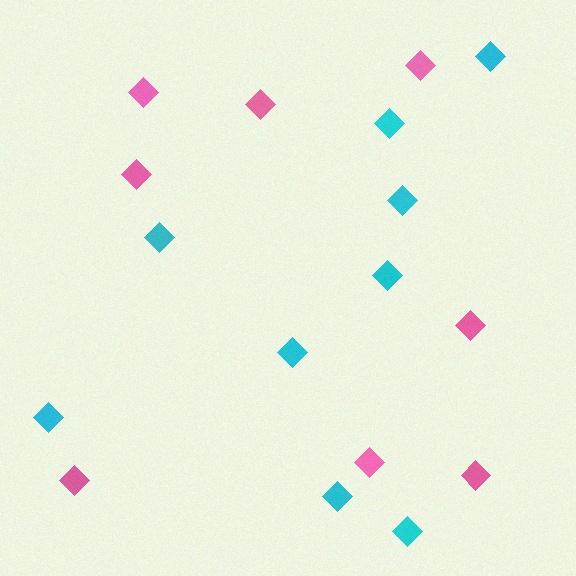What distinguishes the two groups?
There are 2 groups: one group of pink diamonds (8) and one group of cyan diamonds (9).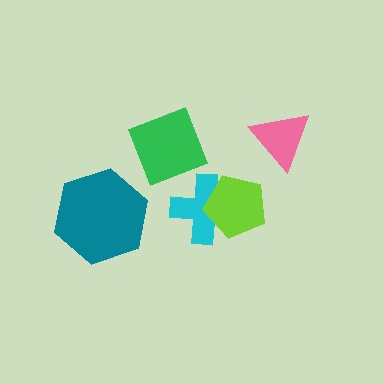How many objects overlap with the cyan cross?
1 object overlaps with the cyan cross.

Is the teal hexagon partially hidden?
No, no other shape covers it.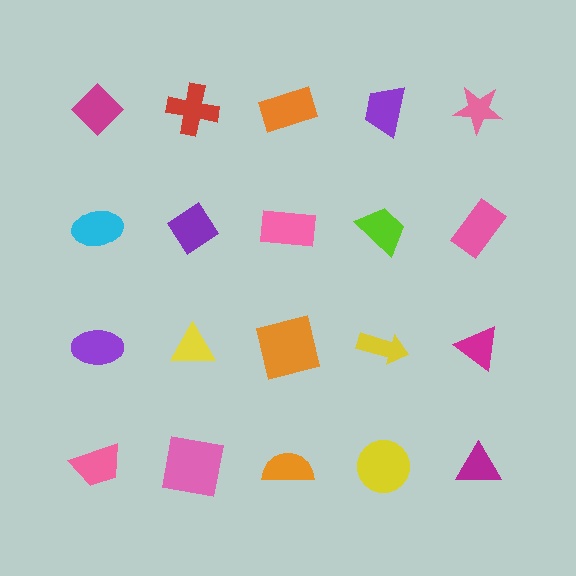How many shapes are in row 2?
5 shapes.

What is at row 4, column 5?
A magenta triangle.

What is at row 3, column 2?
A yellow triangle.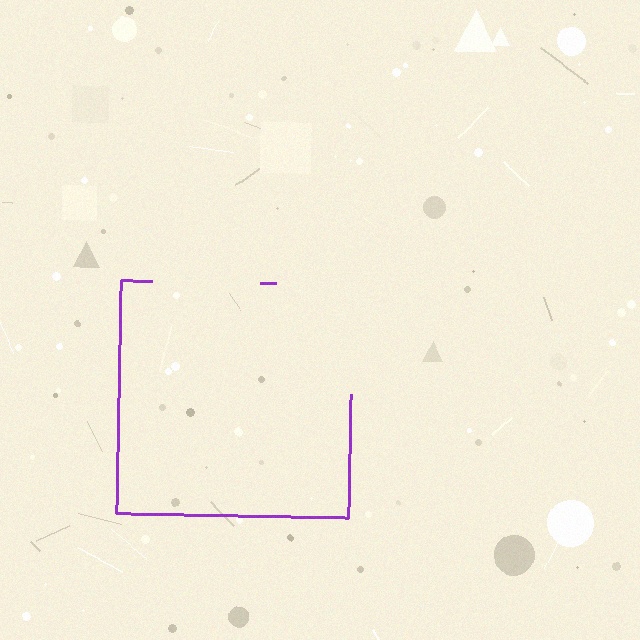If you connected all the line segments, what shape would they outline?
They would outline a square.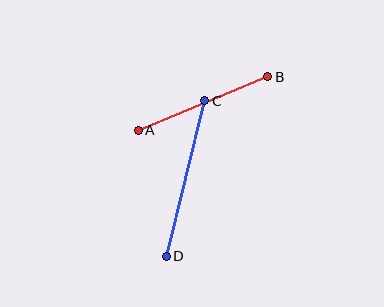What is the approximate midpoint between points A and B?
The midpoint is at approximately (203, 104) pixels.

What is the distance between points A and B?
The distance is approximately 140 pixels.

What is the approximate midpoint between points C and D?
The midpoint is at approximately (186, 178) pixels.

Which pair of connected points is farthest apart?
Points C and D are farthest apart.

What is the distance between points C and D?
The distance is approximately 160 pixels.